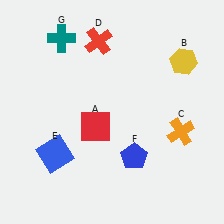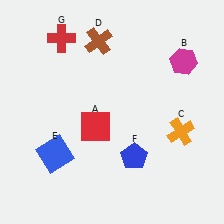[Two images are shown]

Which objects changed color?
B changed from yellow to magenta. D changed from red to brown. G changed from teal to red.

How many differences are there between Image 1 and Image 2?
There are 3 differences between the two images.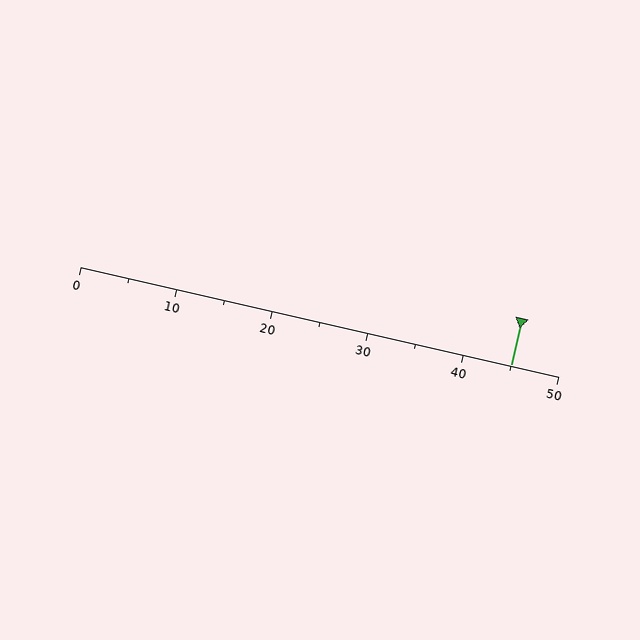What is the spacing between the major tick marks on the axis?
The major ticks are spaced 10 apart.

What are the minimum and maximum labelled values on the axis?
The axis runs from 0 to 50.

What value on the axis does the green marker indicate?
The marker indicates approximately 45.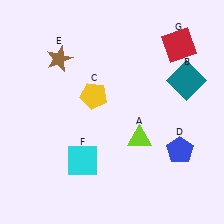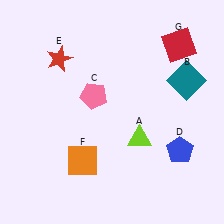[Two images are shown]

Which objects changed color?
C changed from yellow to pink. E changed from brown to red. F changed from cyan to orange.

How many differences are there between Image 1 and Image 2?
There are 3 differences between the two images.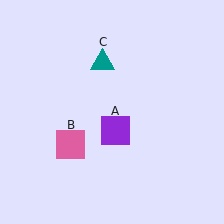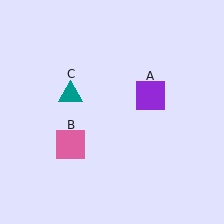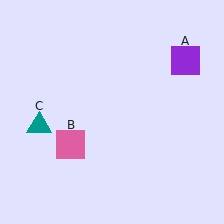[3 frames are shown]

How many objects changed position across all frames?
2 objects changed position: purple square (object A), teal triangle (object C).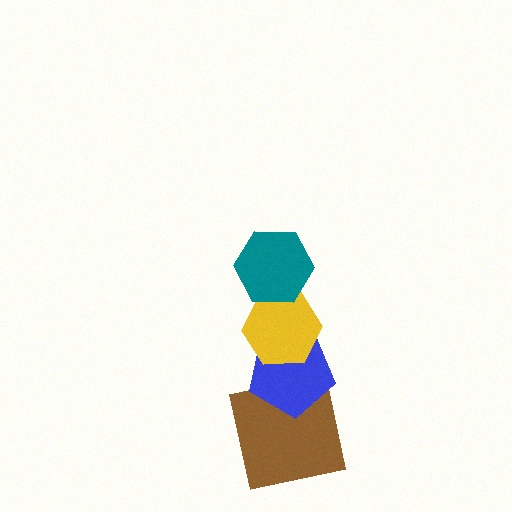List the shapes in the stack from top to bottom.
From top to bottom: the teal hexagon, the yellow hexagon, the blue pentagon, the brown square.